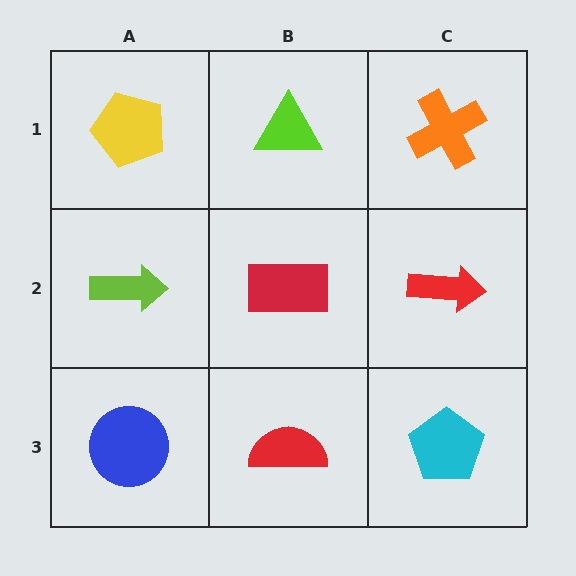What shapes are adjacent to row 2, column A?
A yellow pentagon (row 1, column A), a blue circle (row 3, column A), a red rectangle (row 2, column B).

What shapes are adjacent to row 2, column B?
A lime triangle (row 1, column B), a red semicircle (row 3, column B), a lime arrow (row 2, column A), a red arrow (row 2, column C).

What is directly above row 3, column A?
A lime arrow.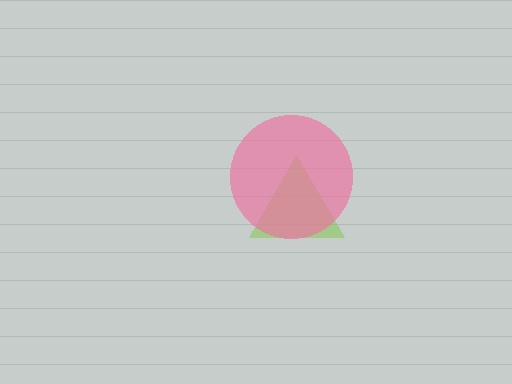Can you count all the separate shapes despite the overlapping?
Yes, there are 2 separate shapes.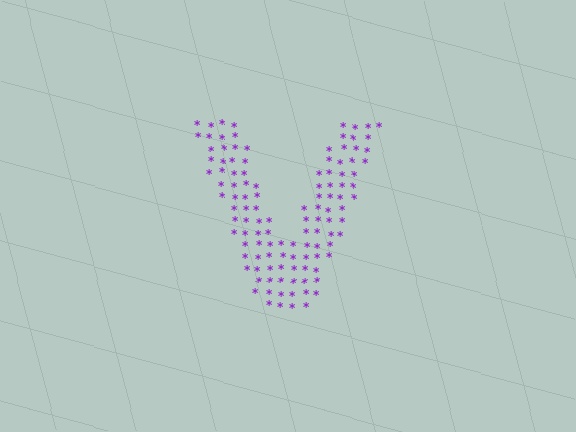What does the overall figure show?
The overall figure shows the letter V.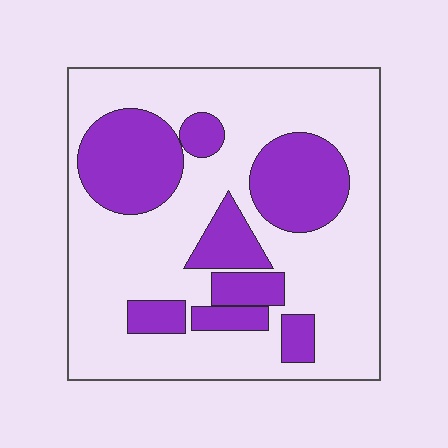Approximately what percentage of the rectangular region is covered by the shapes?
Approximately 30%.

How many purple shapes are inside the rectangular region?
8.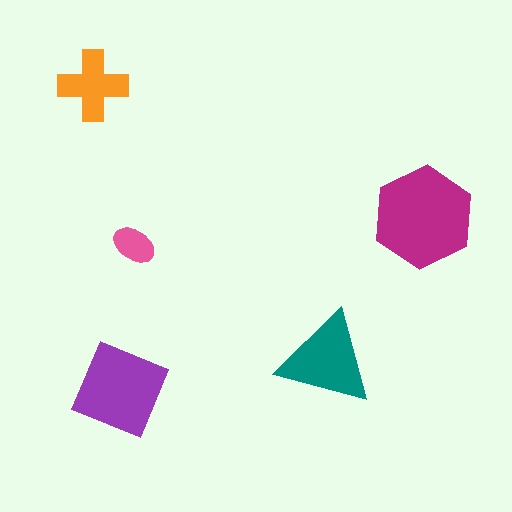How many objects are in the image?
There are 5 objects in the image.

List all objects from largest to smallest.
The magenta hexagon, the purple diamond, the teal triangle, the orange cross, the pink ellipse.